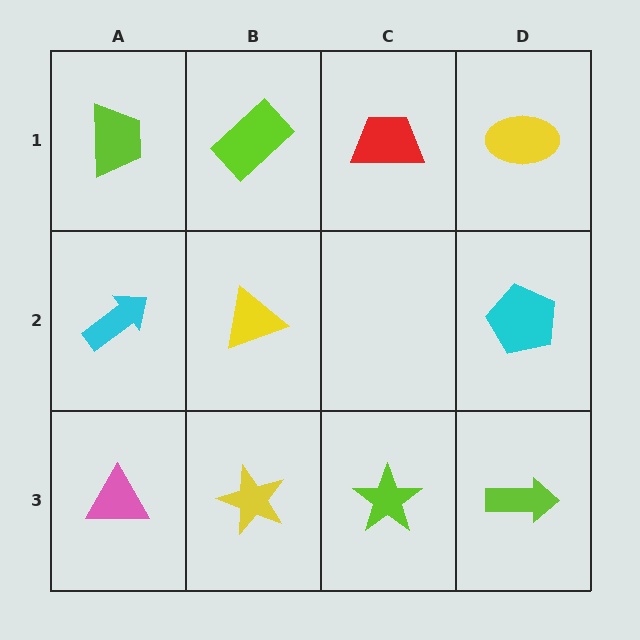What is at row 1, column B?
A lime rectangle.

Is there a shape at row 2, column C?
No, that cell is empty.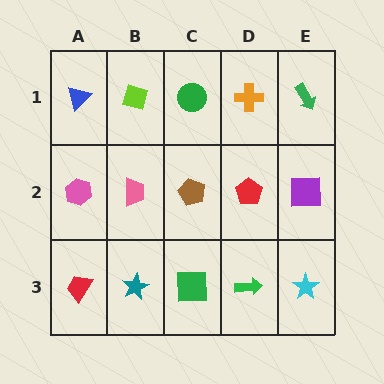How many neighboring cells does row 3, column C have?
3.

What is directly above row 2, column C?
A green circle.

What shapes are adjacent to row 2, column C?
A green circle (row 1, column C), a green square (row 3, column C), a pink trapezoid (row 2, column B), a red pentagon (row 2, column D).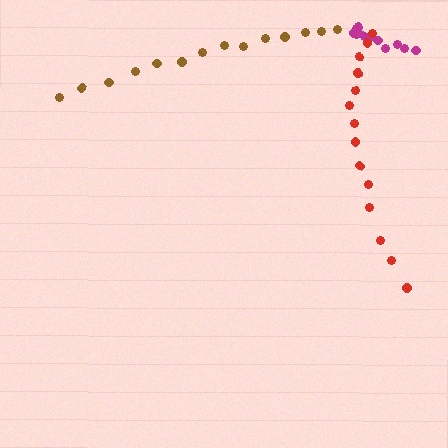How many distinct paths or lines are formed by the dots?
There are 3 distinct paths.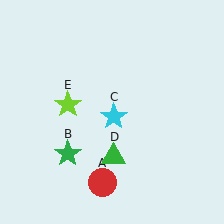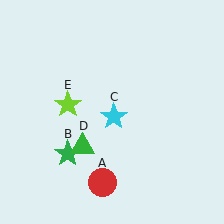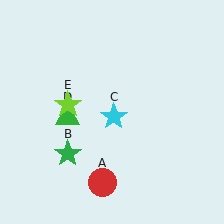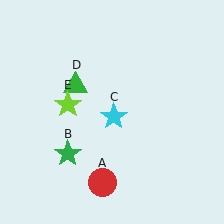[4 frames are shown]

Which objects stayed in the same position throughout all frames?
Red circle (object A) and green star (object B) and cyan star (object C) and lime star (object E) remained stationary.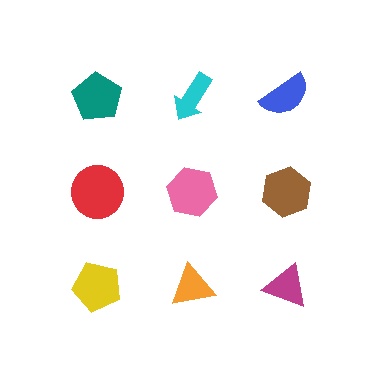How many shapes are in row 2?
3 shapes.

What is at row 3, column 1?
A yellow pentagon.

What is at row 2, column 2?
A pink hexagon.